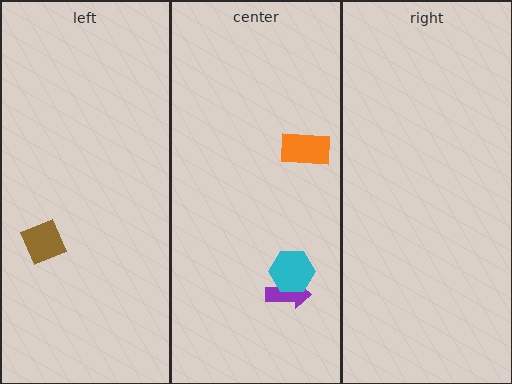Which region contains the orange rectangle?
The center region.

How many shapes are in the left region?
1.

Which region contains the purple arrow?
The center region.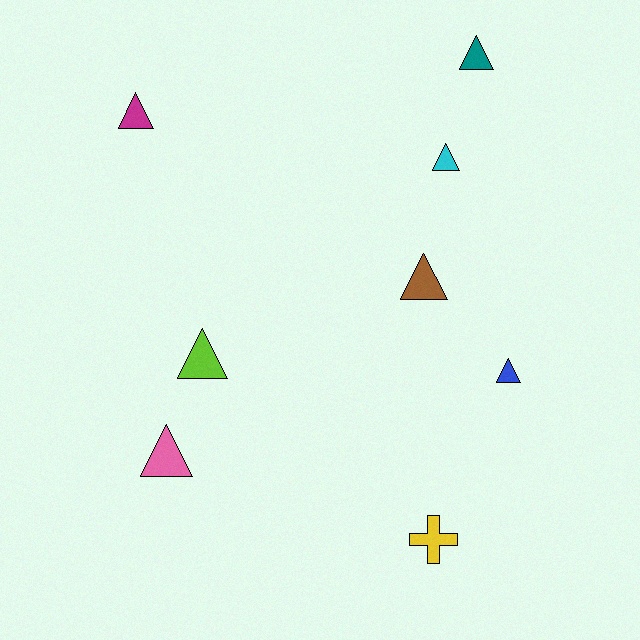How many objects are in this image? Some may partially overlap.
There are 8 objects.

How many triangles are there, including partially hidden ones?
There are 7 triangles.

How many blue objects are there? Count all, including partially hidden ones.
There is 1 blue object.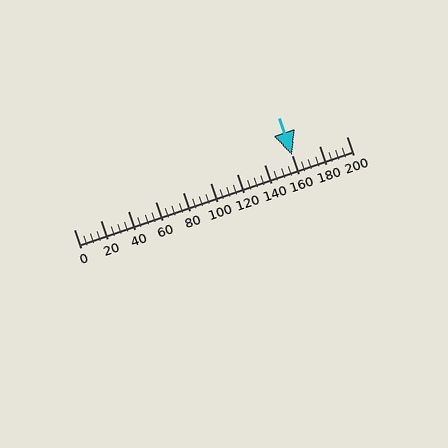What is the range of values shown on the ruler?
The ruler shows values from 0 to 200.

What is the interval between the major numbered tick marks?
The major tick marks are spaced 20 units apart.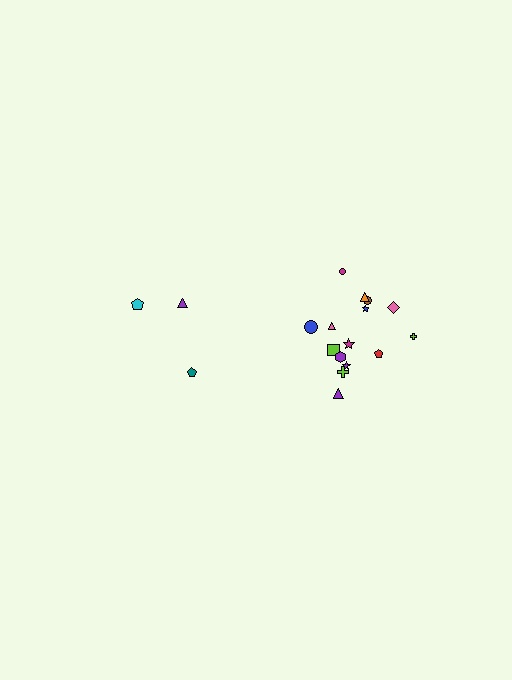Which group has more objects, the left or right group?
The right group.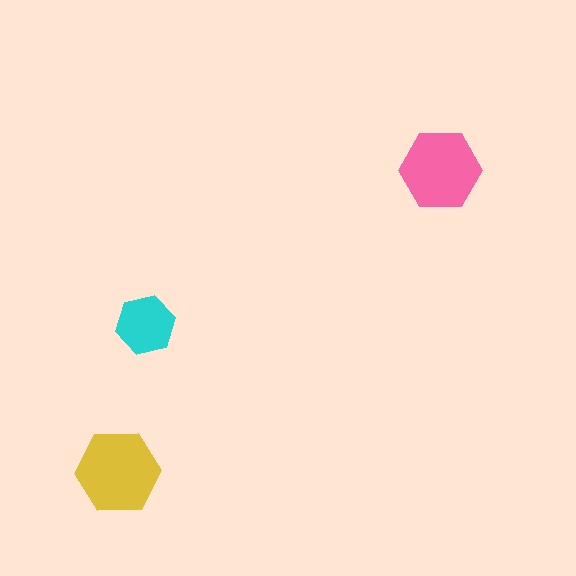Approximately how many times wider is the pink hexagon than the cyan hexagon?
About 1.5 times wider.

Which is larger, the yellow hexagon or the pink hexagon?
The yellow one.